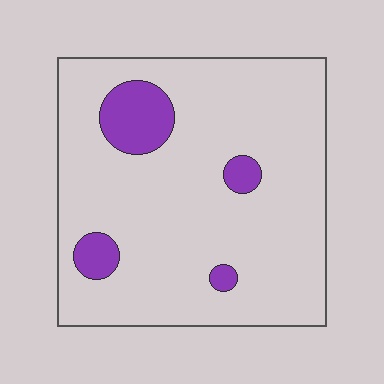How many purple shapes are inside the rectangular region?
4.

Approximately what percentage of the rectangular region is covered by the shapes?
Approximately 10%.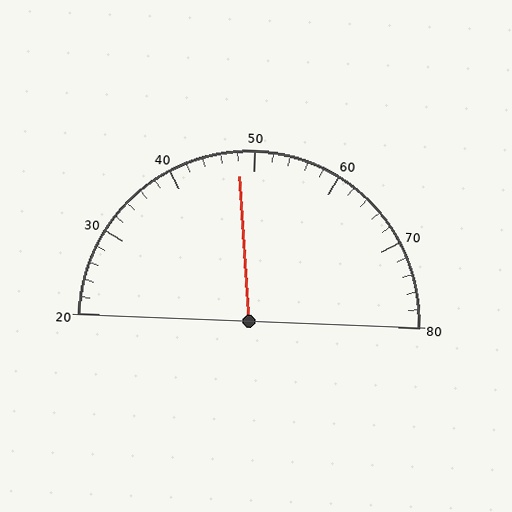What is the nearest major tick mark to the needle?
The nearest major tick mark is 50.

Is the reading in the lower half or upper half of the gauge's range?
The reading is in the lower half of the range (20 to 80).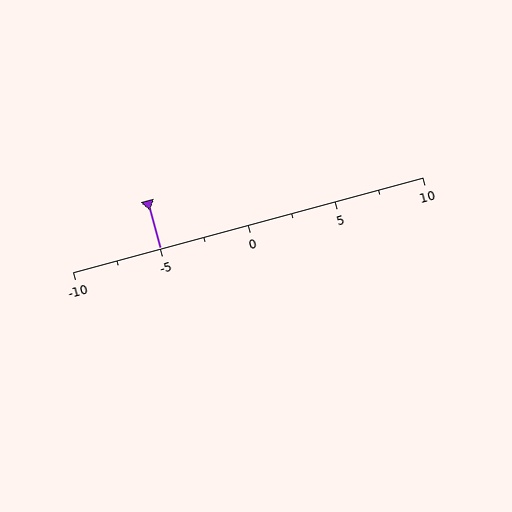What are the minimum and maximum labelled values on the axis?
The axis runs from -10 to 10.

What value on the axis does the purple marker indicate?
The marker indicates approximately -5.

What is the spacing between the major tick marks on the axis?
The major ticks are spaced 5 apart.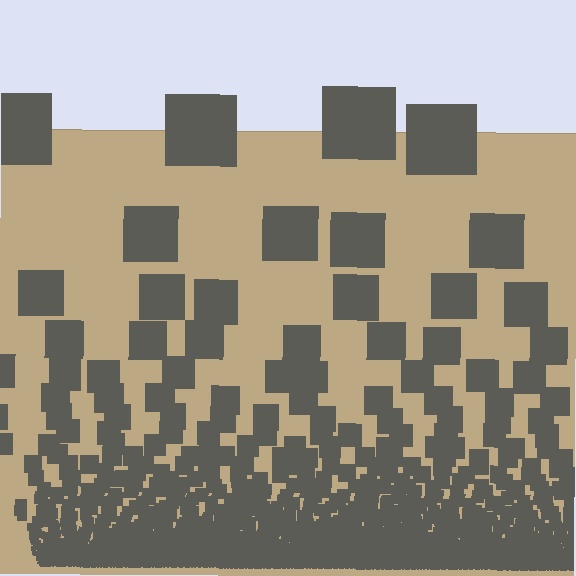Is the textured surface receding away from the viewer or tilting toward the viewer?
The surface appears to tilt toward the viewer. Texture elements get larger and sparser toward the top.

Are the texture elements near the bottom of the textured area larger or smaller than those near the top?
Smaller. The gradient is inverted — elements near the bottom are smaller and denser.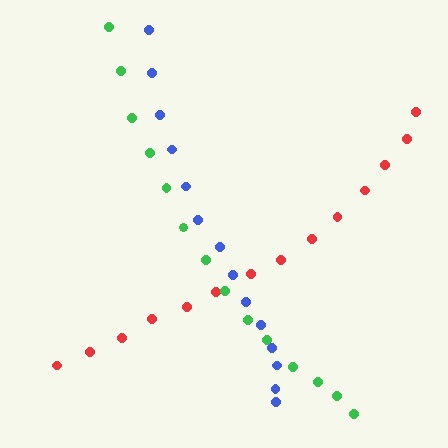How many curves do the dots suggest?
There are 3 distinct paths.